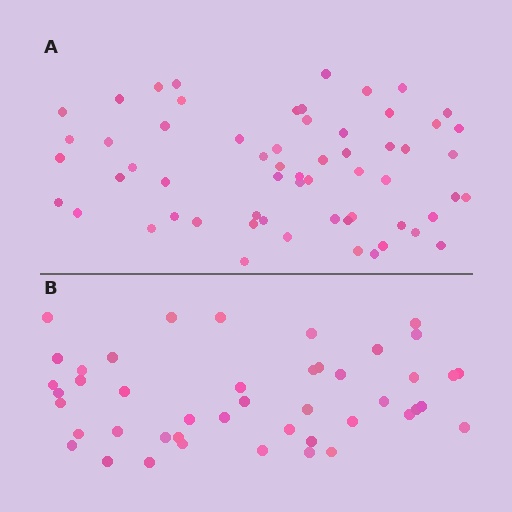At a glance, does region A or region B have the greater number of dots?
Region A (the top region) has more dots.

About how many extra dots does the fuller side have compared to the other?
Region A has approximately 15 more dots than region B.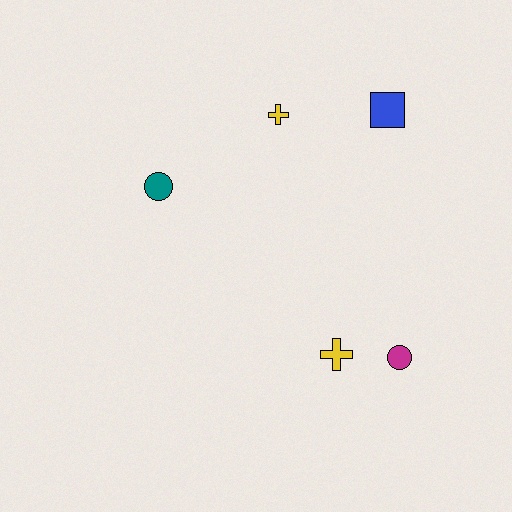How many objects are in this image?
There are 5 objects.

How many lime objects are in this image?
There are no lime objects.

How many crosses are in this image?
There are 2 crosses.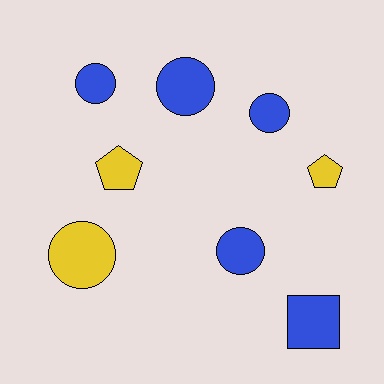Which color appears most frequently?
Blue, with 5 objects.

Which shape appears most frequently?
Circle, with 5 objects.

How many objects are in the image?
There are 8 objects.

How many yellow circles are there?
There is 1 yellow circle.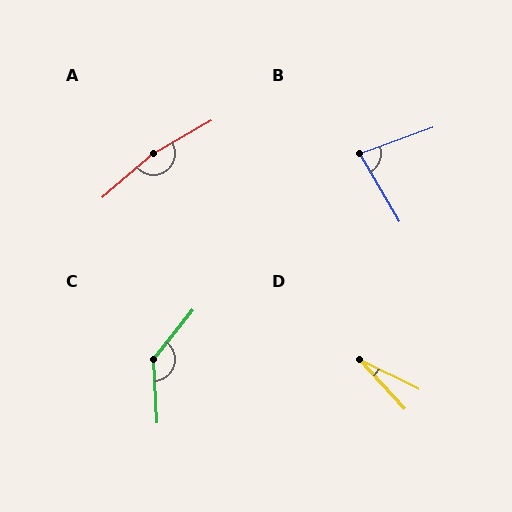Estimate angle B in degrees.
Approximately 79 degrees.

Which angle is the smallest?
D, at approximately 21 degrees.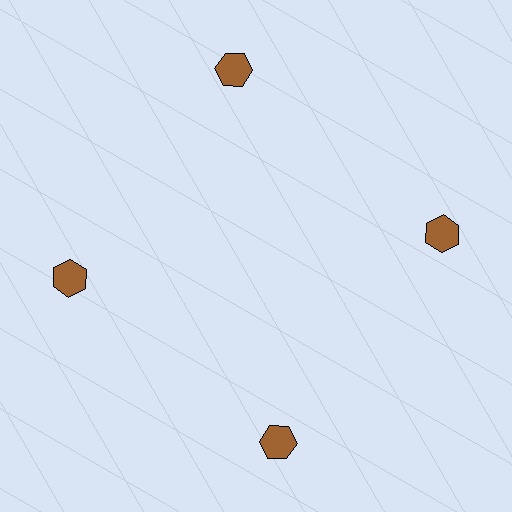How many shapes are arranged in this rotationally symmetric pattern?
There are 4 shapes, arranged in 4 groups of 1.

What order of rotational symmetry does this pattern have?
This pattern has 4-fold rotational symmetry.